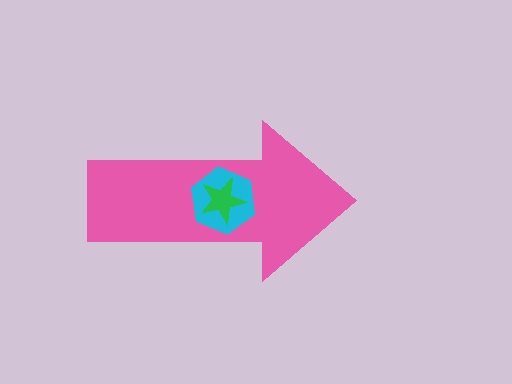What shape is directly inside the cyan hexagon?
The green star.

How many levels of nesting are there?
3.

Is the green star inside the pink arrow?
Yes.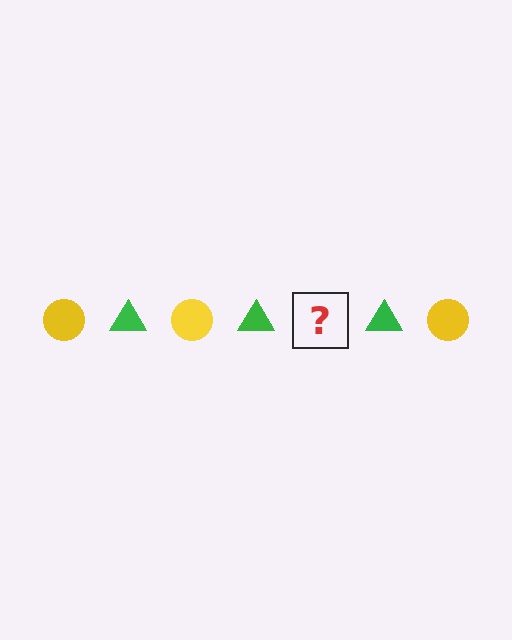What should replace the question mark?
The question mark should be replaced with a yellow circle.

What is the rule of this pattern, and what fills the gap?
The rule is that the pattern alternates between yellow circle and green triangle. The gap should be filled with a yellow circle.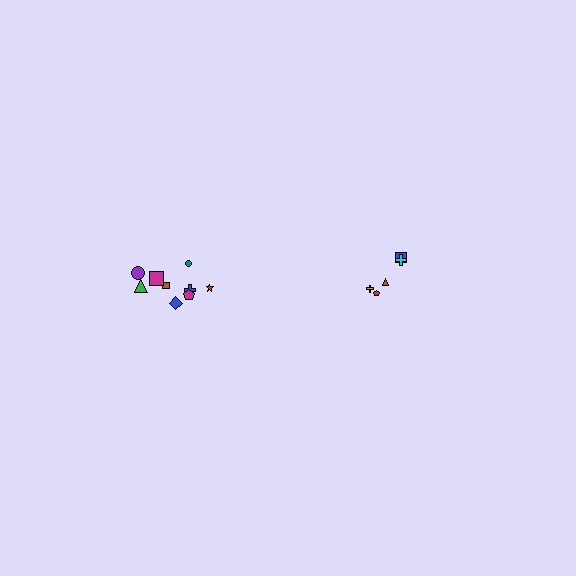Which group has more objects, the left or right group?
The left group.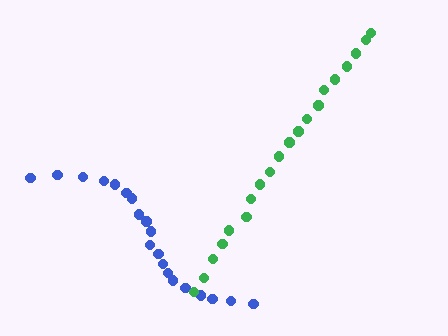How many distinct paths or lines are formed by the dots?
There are 2 distinct paths.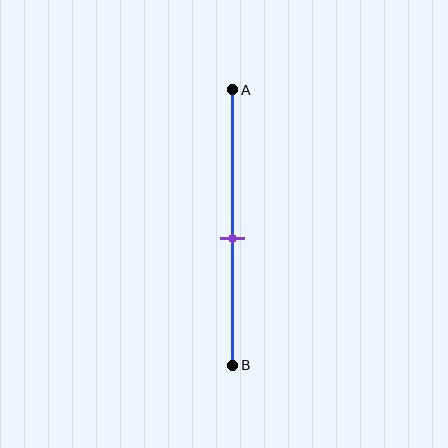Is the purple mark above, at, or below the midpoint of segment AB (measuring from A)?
The purple mark is below the midpoint of segment AB.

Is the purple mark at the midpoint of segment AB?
No, the mark is at about 55% from A, not at the 50% midpoint.